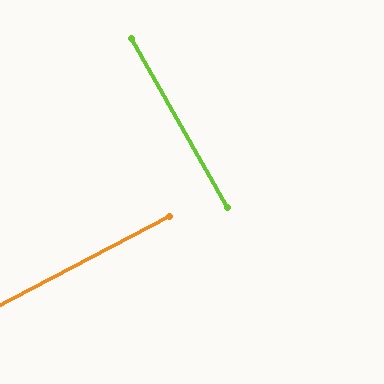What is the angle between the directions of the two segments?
Approximately 88 degrees.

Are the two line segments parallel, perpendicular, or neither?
Perpendicular — they meet at approximately 88°.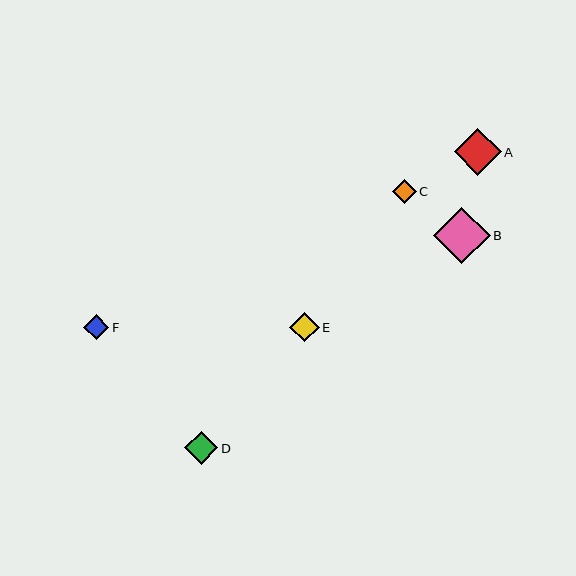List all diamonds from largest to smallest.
From largest to smallest: B, A, D, E, F, C.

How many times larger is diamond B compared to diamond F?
Diamond B is approximately 2.3 times the size of diamond F.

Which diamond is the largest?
Diamond B is the largest with a size of approximately 57 pixels.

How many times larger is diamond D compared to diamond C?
Diamond D is approximately 1.4 times the size of diamond C.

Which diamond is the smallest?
Diamond C is the smallest with a size of approximately 23 pixels.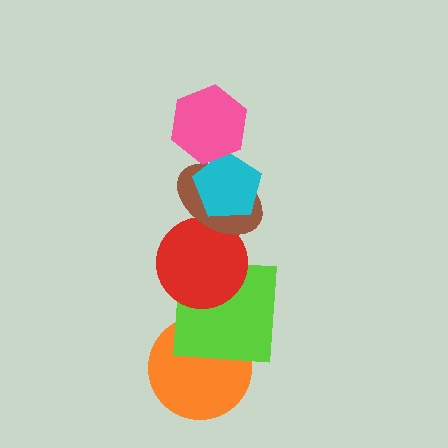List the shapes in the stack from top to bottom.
From top to bottom: the pink hexagon, the cyan pentagon, the brown ellipse, the red circle, the lime square, the orange circle.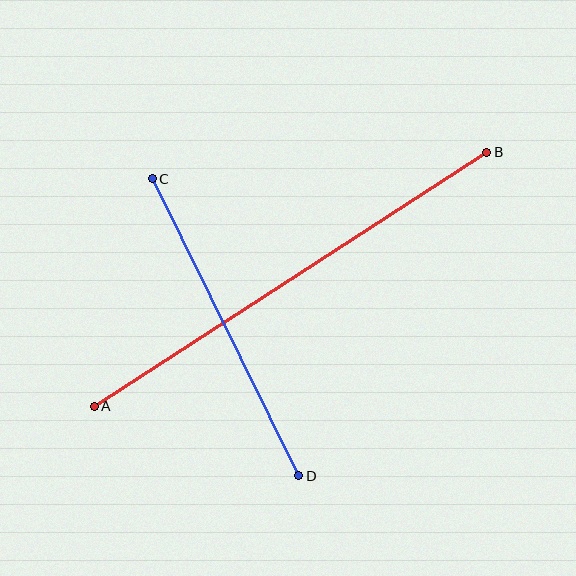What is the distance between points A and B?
The distance is approximately 468 pixels.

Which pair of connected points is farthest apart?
Points A and B are farthest apart.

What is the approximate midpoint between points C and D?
The midpoint is at approximately (226, 327) pixels.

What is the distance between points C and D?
The distance is approximately 331 pixels.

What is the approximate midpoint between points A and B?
The midpoint is at approximately (290, 279) pixels.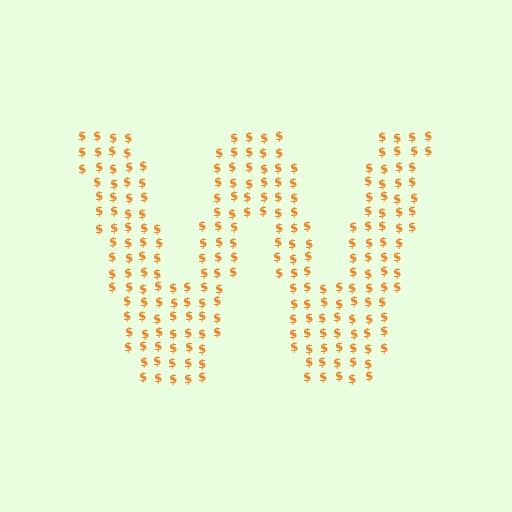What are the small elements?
The small elements are dollar signs.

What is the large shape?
The large shape is the letter W.